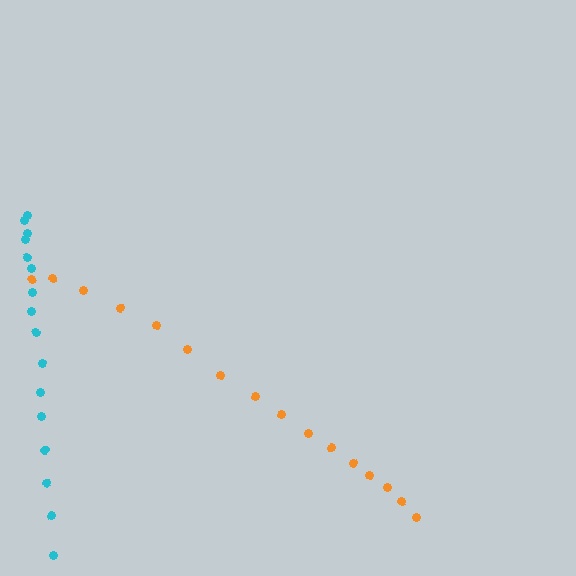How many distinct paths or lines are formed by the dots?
There are 2 distinct paths.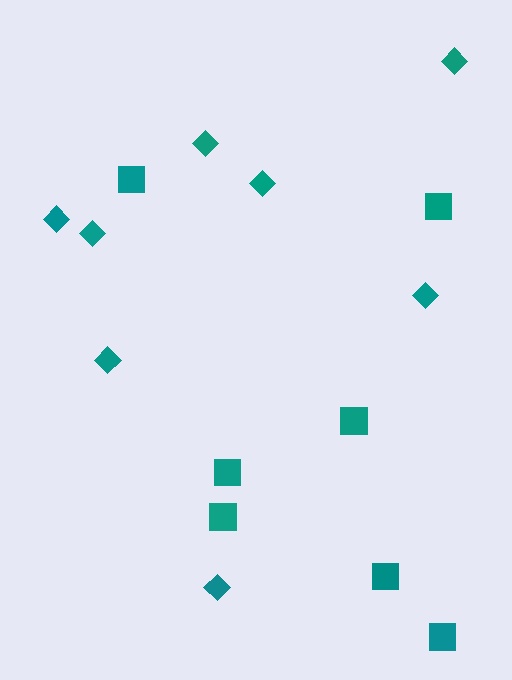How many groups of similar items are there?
There are 2 groups: one group of squares (7) and one group of diamonds (8).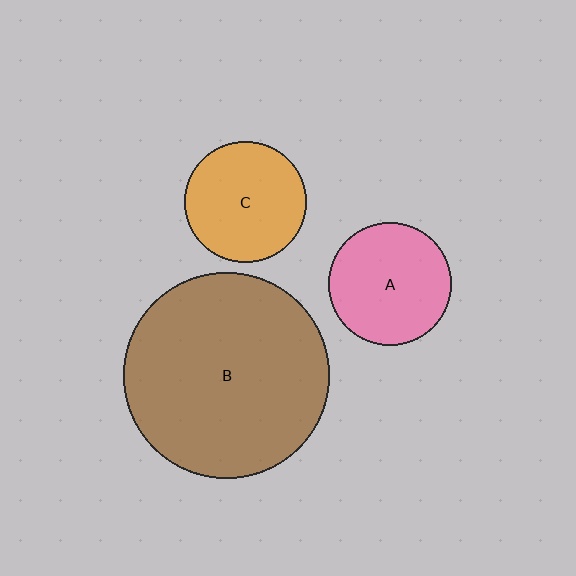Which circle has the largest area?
Circle B (brown).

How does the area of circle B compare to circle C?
Approximately 2.9 times.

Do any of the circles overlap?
No, none of the circles overlap.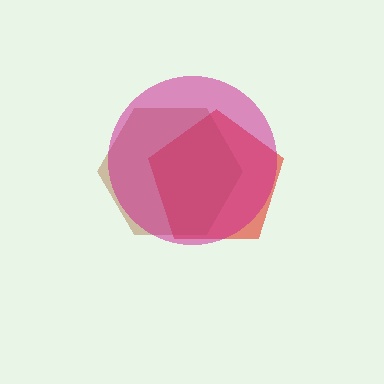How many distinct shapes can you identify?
There are 3 distinct shapes: a red pentagon, a brown hexagon, a magenta circle.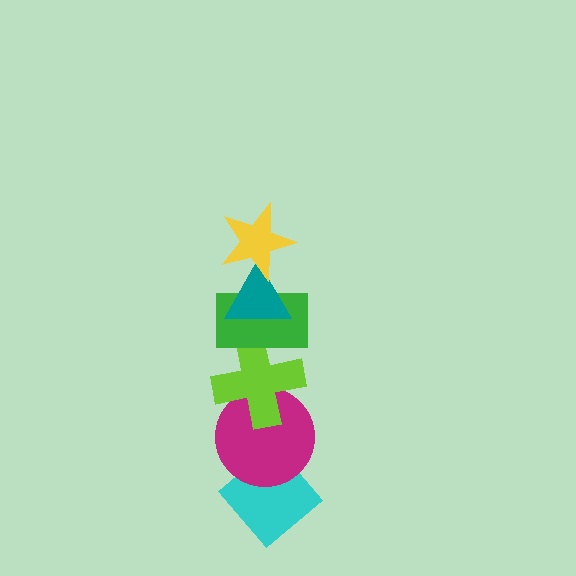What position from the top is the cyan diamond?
The cyan diamond is 6th from the top.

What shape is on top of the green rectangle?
The teal triangle is on top of the green rectangle.